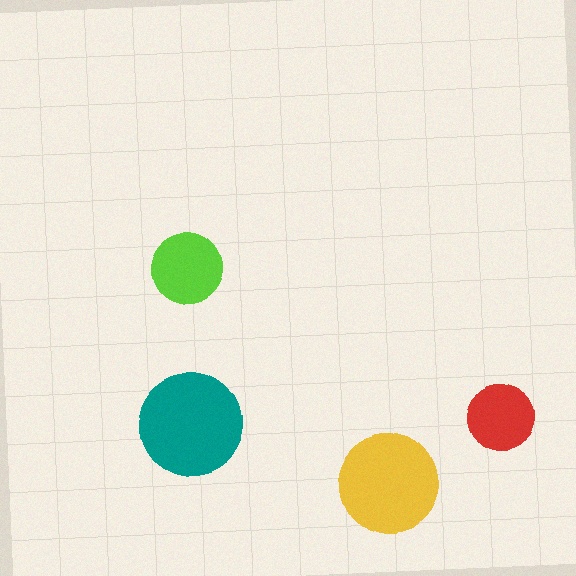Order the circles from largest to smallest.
the teal one, the yellow one, the lime one, the red one.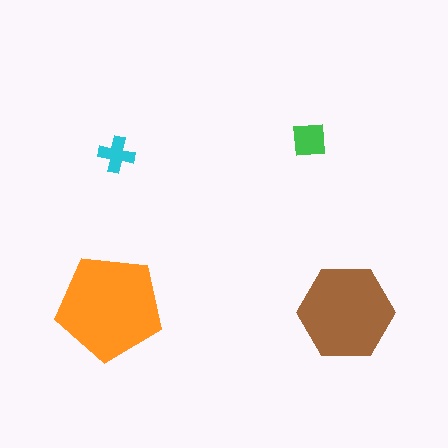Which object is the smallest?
The cyan cross.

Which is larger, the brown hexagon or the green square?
The brown hexagon.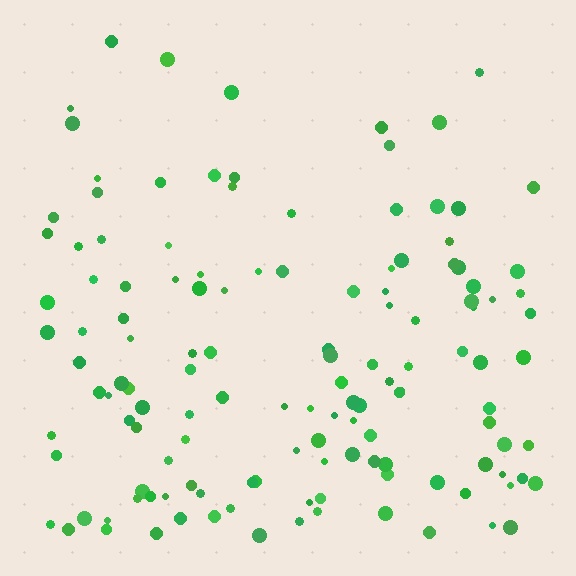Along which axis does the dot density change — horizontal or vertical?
Vertical.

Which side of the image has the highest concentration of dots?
The bottom.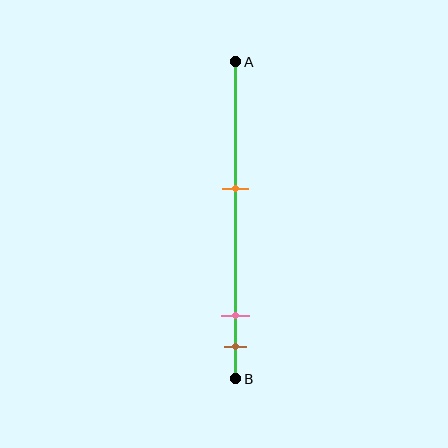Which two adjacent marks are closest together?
The pink and brown marks are the closest adjacent pair.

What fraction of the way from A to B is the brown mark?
The brown mark is approximately 90% (0.9) of the way from A to B.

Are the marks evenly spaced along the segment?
No, the marks are not evenly spaced.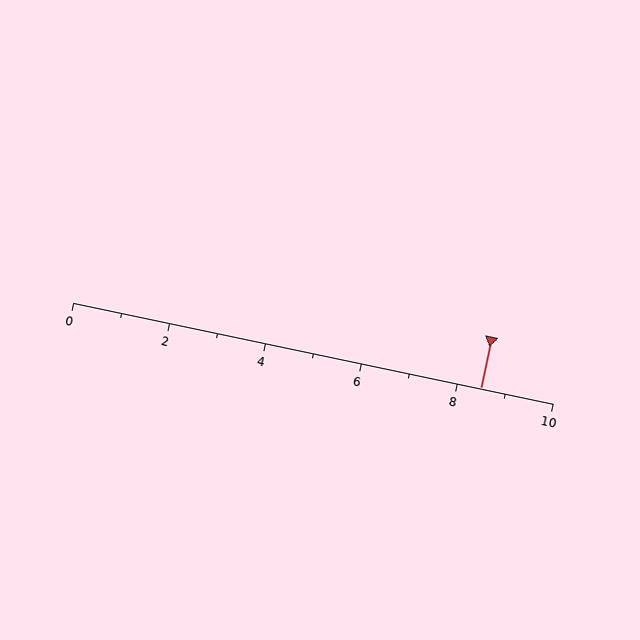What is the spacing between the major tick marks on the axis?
The major ticks are spaced 2 apart.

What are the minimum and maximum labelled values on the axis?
The axis runs from 0 to 10.